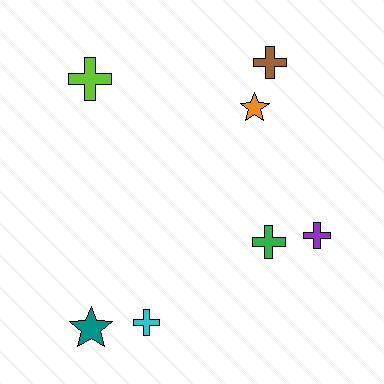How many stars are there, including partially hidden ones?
There are 2 stars.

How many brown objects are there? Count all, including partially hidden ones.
There is 1 brown object.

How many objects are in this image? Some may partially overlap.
There are 7 objects.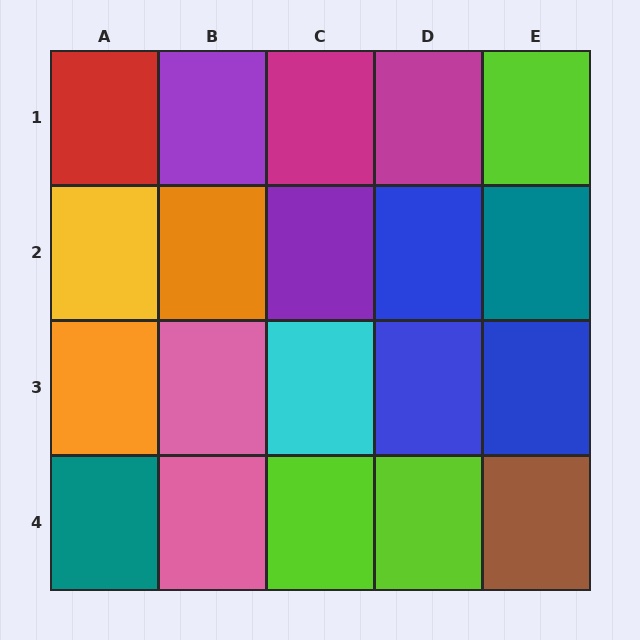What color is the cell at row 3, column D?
Blue.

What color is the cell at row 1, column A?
Red.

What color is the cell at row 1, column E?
Lime.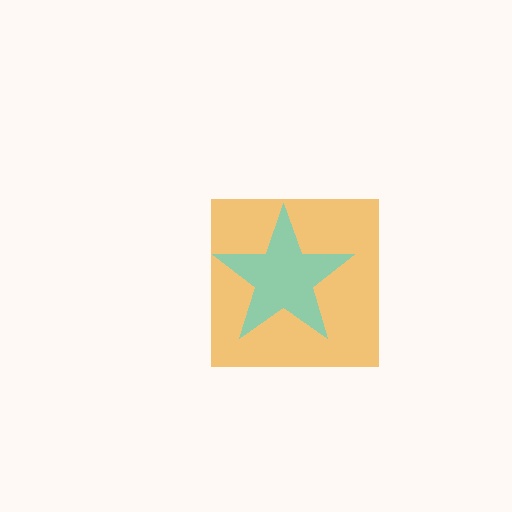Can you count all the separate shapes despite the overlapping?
Yes, there are 2 separate shapes.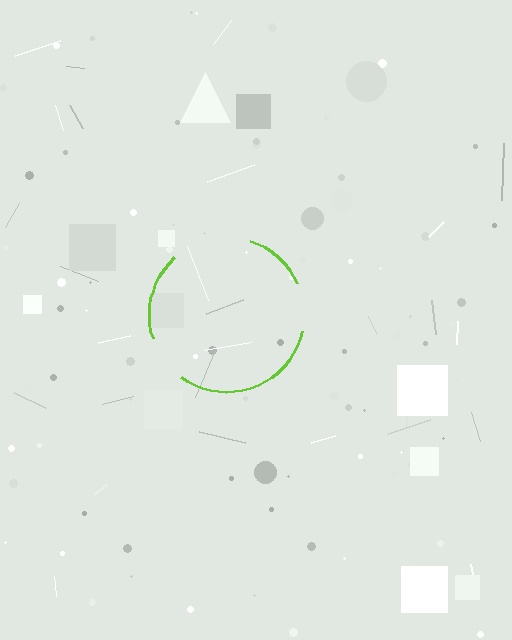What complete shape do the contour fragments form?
The contour fragments form a circle.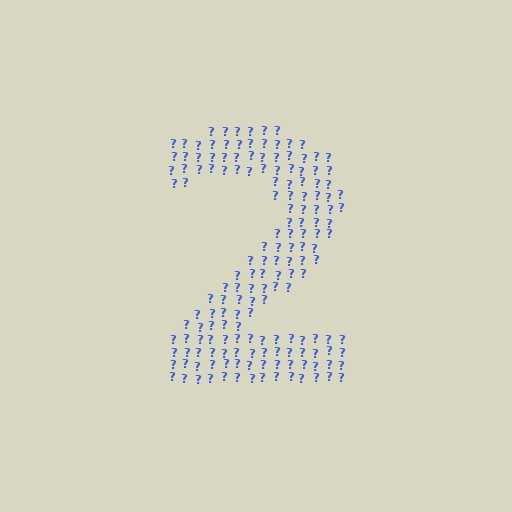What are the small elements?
The small elements are question marks.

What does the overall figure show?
The overall figure shows the digit 2.